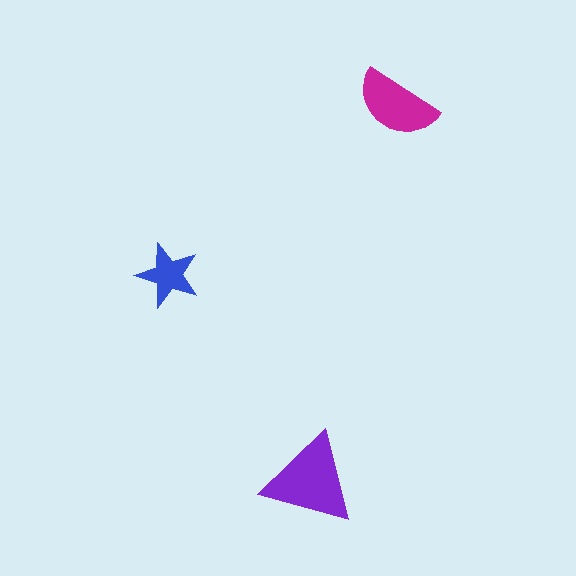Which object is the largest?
The purple triangle.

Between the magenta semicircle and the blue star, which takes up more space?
The magenta semicircle.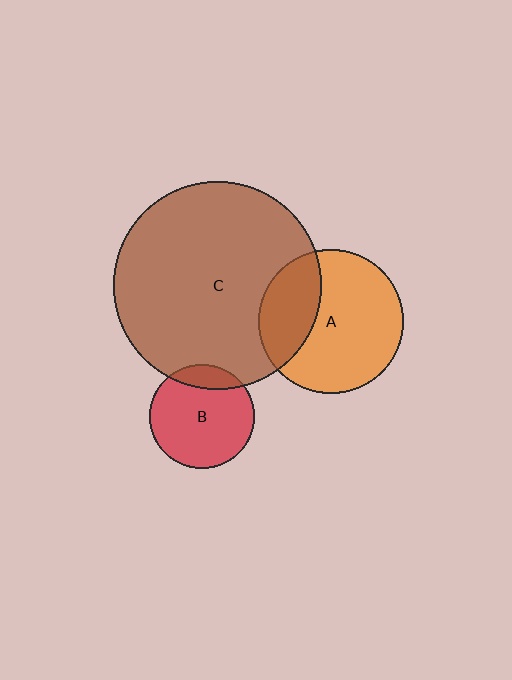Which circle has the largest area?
Circle C (brown).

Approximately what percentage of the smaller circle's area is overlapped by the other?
Approximately 15%.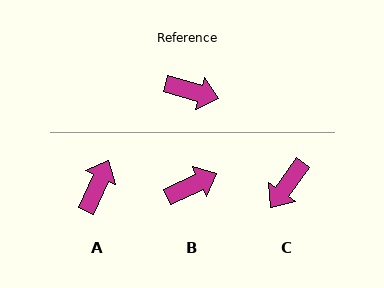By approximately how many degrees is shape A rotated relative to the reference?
Approximately 82 degrees counter-clockwise.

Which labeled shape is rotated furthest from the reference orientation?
C, about 110 degrees away.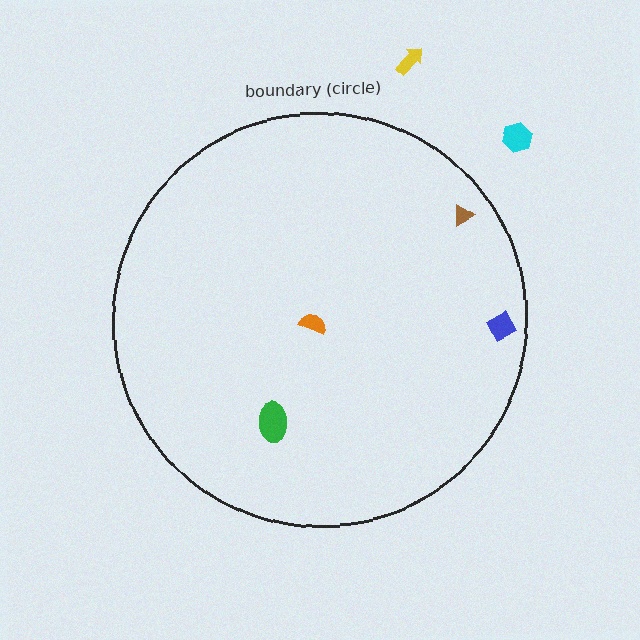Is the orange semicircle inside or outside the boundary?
Inside.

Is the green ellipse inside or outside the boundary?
Inside.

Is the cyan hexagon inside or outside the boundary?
Outside.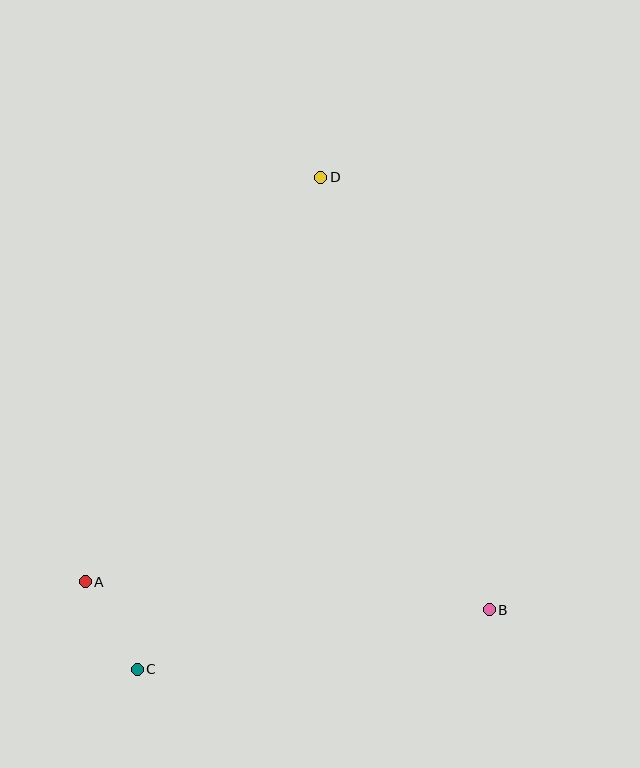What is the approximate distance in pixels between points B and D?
The distance between B and D is approximately 464 pixels.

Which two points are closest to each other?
Points A and C are closest to each other.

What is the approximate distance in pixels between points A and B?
The distance between A and B is approximately 405 pixels.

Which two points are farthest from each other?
Points C and D are farthest from each other.